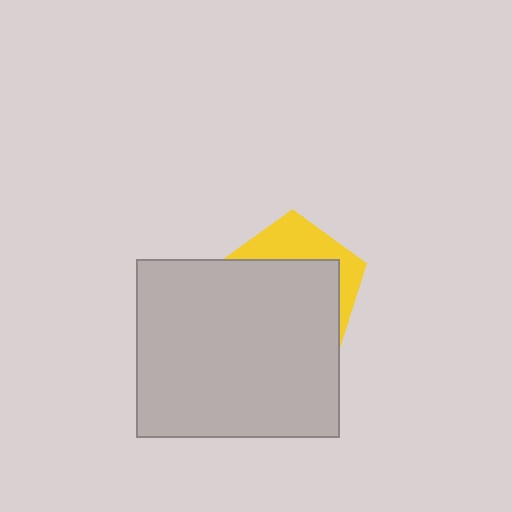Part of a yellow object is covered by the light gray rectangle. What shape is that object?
It is a pentagon.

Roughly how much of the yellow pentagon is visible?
A small part of it is visible (roughly 32%).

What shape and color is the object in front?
The object in front is a light gray rectangle.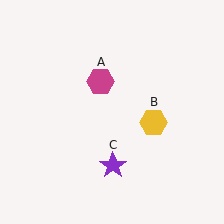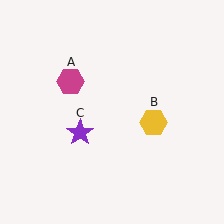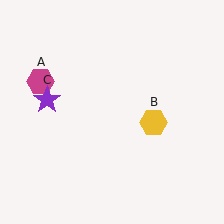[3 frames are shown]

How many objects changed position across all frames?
2 objects changed position: magenta hexagon (object A), purple star (object C).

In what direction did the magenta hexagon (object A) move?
The magenta hexagon (object A) moved left.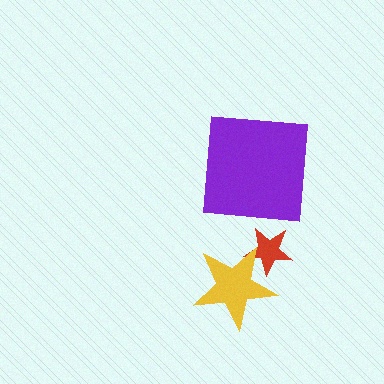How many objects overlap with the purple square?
0 objects overlap with the purple square.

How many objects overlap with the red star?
1 object overlaps with the red star.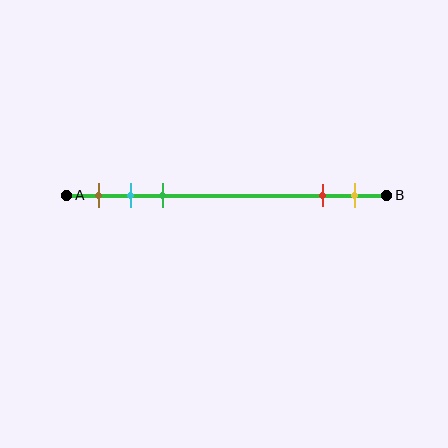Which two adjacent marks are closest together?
The cyan and green marks are the closest adjacent pair.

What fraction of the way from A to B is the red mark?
The red mark is approximately 80% (0.8) of the way from A to B.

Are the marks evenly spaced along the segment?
No, the marks are not evenly spaced.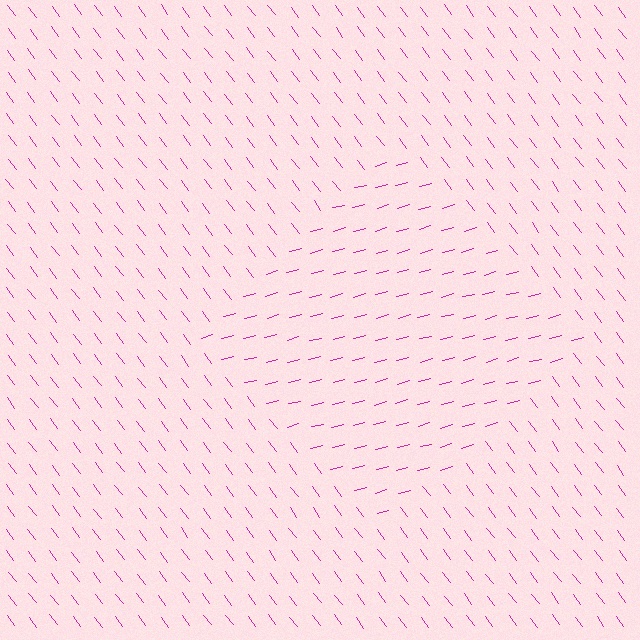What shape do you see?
I see a diamond.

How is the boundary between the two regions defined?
The boundary is defined purely by a change in line orientation (approximately 68 degrees difference). All lines are the same color and thickness.